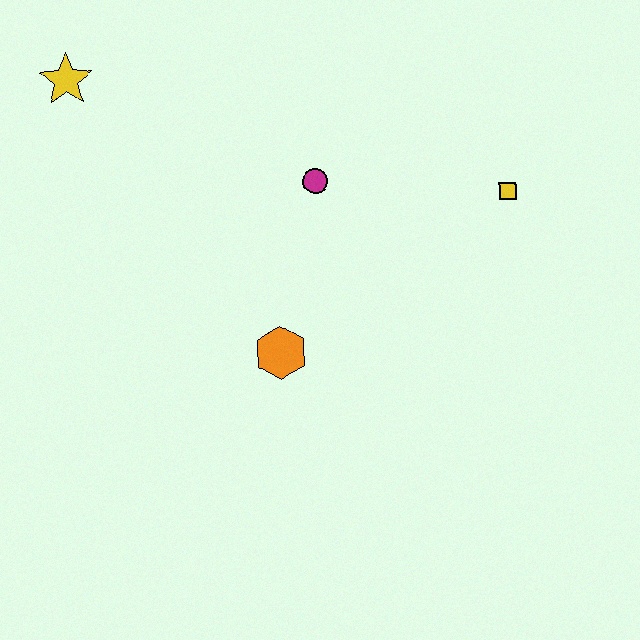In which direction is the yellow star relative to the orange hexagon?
The yellow star is above the orange hexagon.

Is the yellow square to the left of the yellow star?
No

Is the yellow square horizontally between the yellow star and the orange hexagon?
No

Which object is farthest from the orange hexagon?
The yellow star is farthest from the orange hexagon.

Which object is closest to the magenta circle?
The orange hexagon is closest to the magenta circle.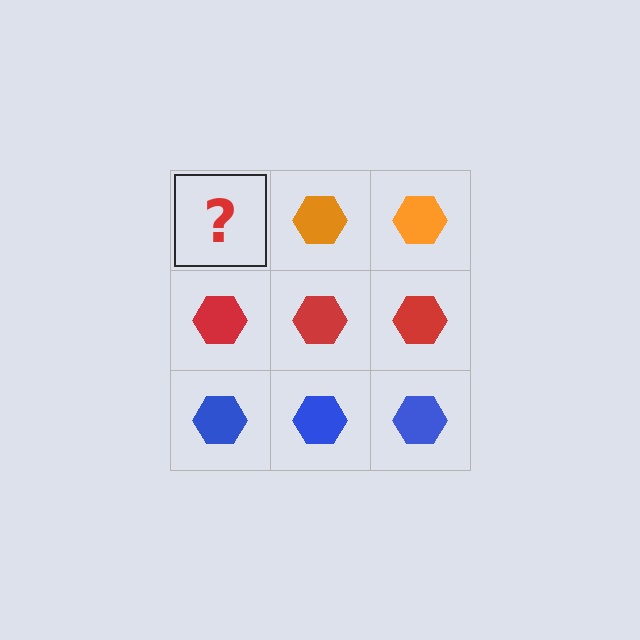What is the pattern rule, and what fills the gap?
The rule is that each row has a consistent color. The gap should be filled with an orange hexagon.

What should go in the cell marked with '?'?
The missing cell should contain an orange hexagon.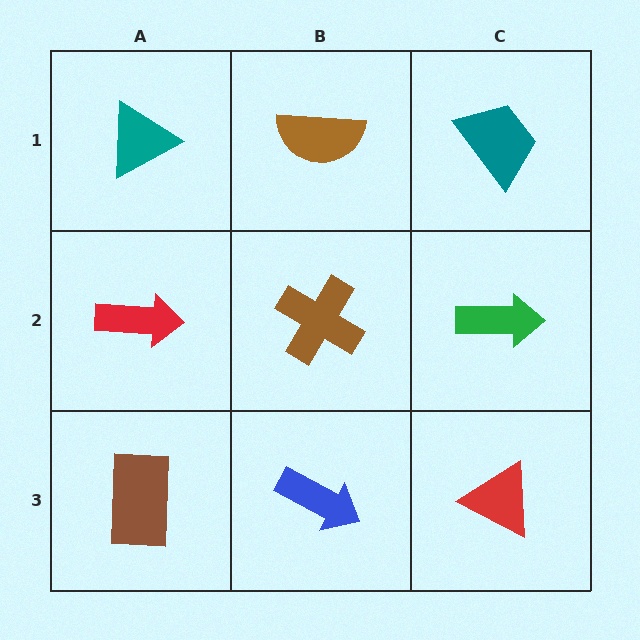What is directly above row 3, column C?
A green arrow.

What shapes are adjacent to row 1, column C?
A green arrow (row 2, column C), a brown semicircle (row 1, column B).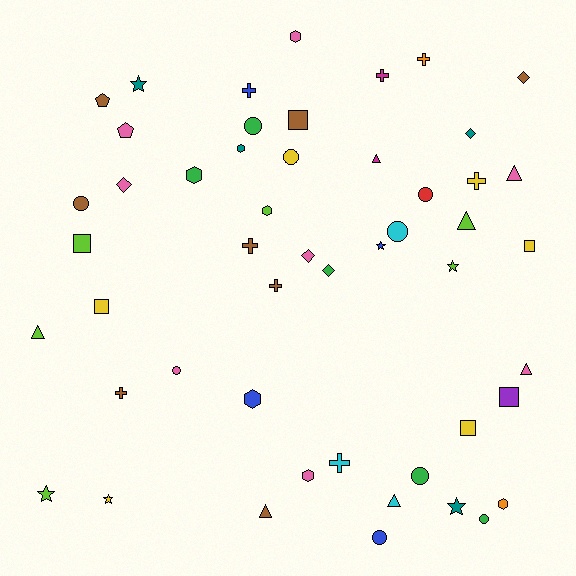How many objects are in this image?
There are 50 objects.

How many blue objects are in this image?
There are 4 blue objects.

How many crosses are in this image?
There are 8 crosses.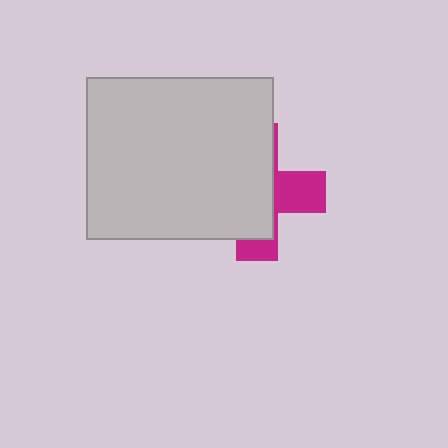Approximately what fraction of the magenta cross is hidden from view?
Roughly 65% of the magenta cross is hidden behind the light gray rectangle.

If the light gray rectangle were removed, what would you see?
You would see the complete magenta cross.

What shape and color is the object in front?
The object in front is a light gray rectangle.